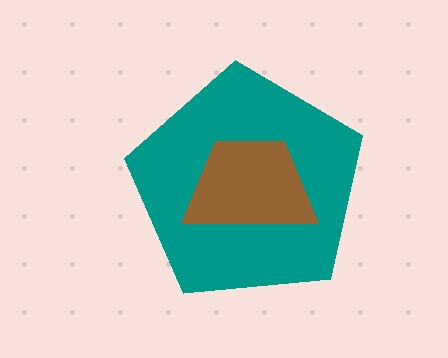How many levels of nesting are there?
2.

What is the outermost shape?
The teal pentagon.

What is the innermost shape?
The brown trapezoid.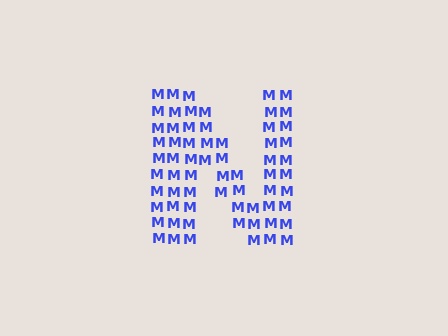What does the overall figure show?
The overall figure shows the letter N.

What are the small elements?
The small elements are letter M's.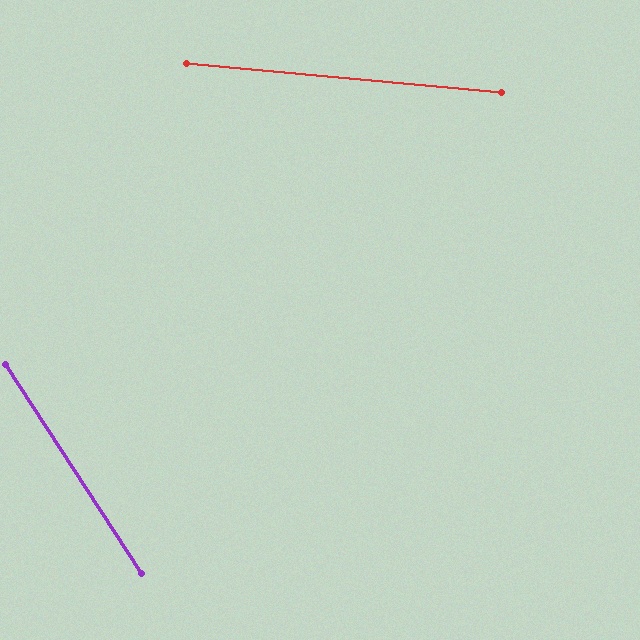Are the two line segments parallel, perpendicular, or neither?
Neither parallel nor perpendicular — they differ by about 52°.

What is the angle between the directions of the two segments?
Approximately 52 degrees.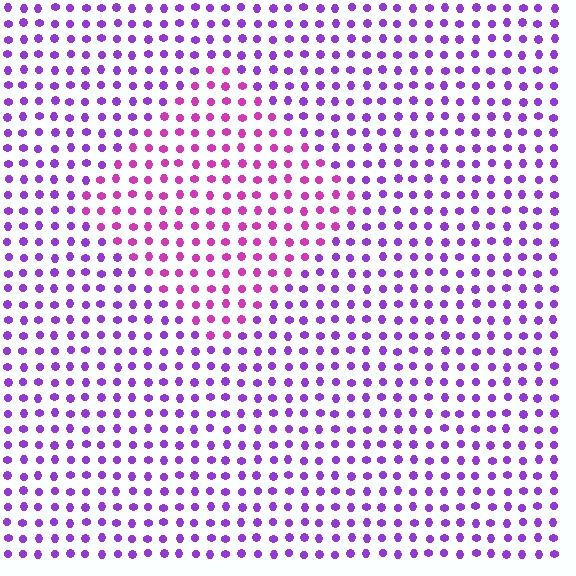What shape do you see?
I see a diamond.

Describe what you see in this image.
The image is filled with small purple elements in a uniform arrangement. A diamond-shaped region is visible where the elements are tinted to a slightly different hue, forming a subtle color boundary.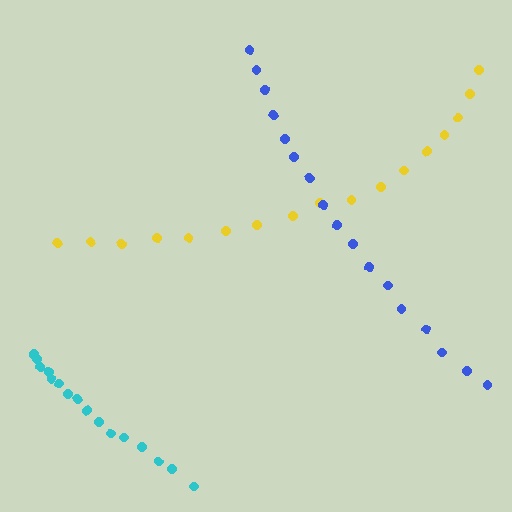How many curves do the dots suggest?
There are 3 distinct paths.